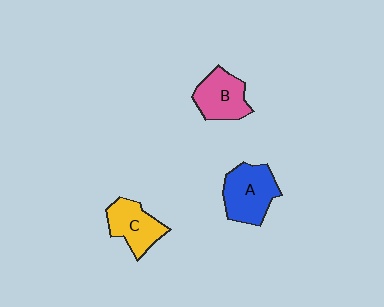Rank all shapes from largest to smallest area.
From largest to smallest: A (blue), B (pink), C (yellow).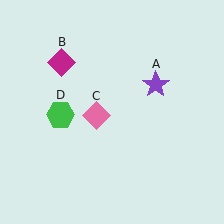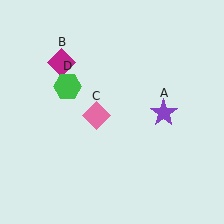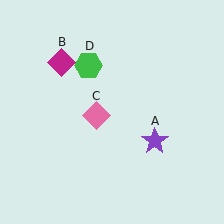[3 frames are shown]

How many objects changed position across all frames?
2 objects changed position: purple star (object A), green hexagon (object D).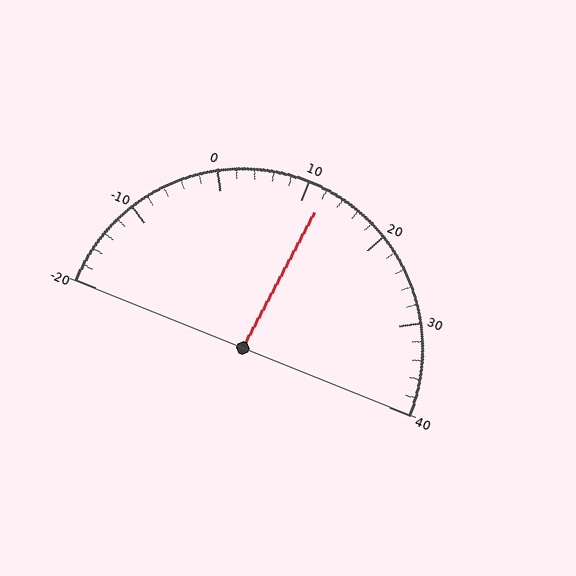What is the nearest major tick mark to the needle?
The nearest major tick mark is 10.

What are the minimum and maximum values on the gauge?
The gauge ranges from -20 to 40.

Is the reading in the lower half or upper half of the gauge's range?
The reading is in the upper half of the range (-20 to 40).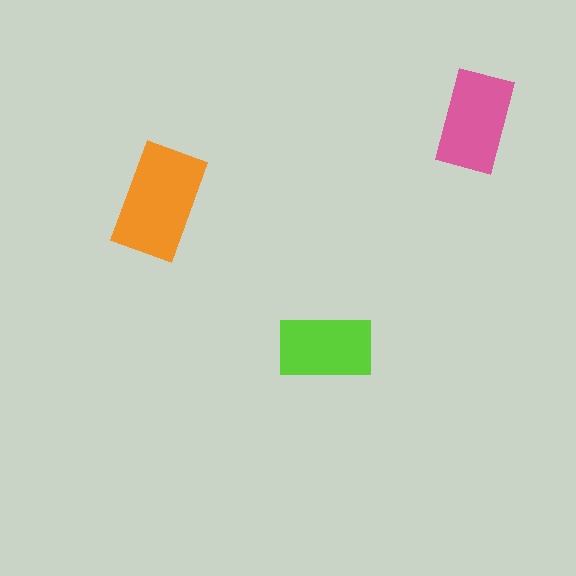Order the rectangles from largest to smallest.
the orange one, the pink one, the lime one.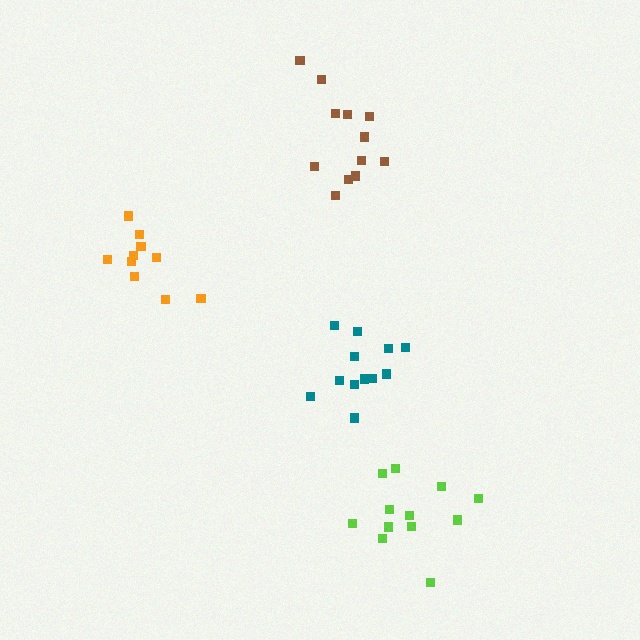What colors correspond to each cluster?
The clusters are colored: lime, teal, brown, orange.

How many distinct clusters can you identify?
There are 4 distinct clusters.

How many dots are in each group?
Group 1: 12 dots, Group 2: 12 dots, Group 3: 12 dots, Group 4: 10 dots (46 total).